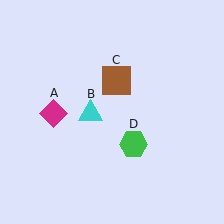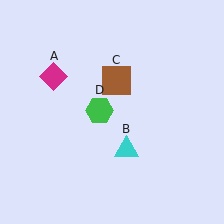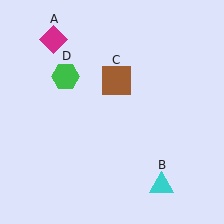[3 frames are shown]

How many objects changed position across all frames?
3 objects changed position: magenta diamond (object A), cyan triangle (object B), green hexagon (object D).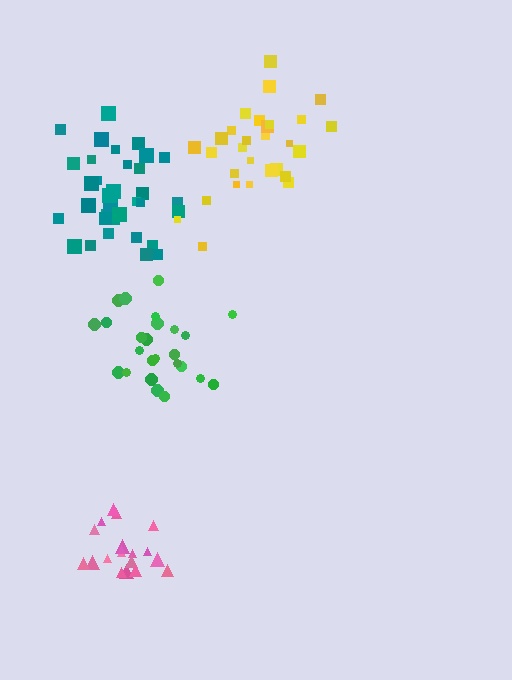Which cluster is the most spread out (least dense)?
Yellow.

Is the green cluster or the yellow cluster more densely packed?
Green.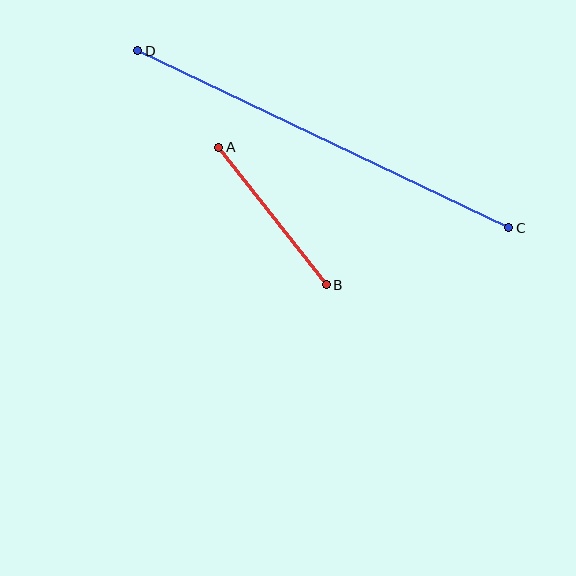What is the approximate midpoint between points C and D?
The midpoint is at approximately (323, 139) pixels.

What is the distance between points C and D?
The distance is approximately 411 pixels.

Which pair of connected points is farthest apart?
Points C and D are farthest apart.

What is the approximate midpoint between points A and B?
The midpoint is at approximately (272, 216) pixels.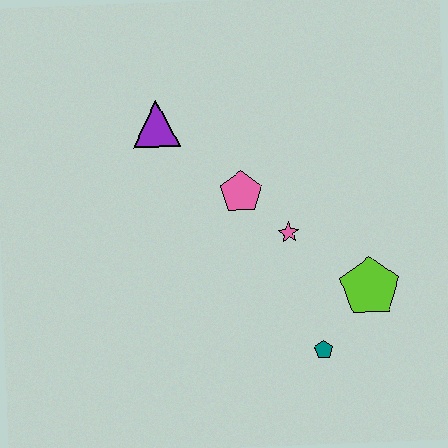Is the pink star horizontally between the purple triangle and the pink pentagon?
No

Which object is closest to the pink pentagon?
The pink star is closest to the pink pentagon.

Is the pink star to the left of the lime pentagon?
Yes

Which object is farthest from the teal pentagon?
The purple triangle is farthest from the teal pentagon.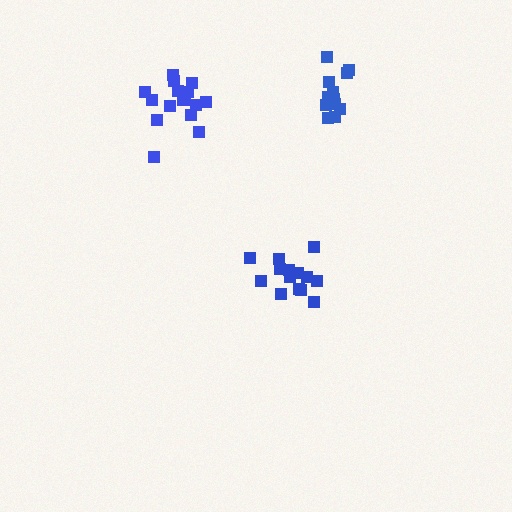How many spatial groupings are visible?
There are 3 spatial groupings.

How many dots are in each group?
Group 1: 18 dots, Group 2: 14 dots, Group 3: 13 dots (45 total).